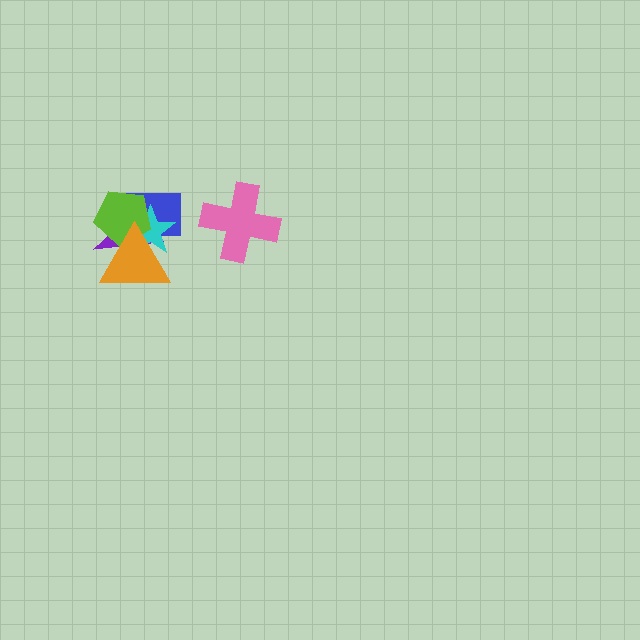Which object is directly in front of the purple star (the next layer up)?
The cyan star is directly in front of the purple star.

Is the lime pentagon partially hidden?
Yes, it is partially covered by another shape.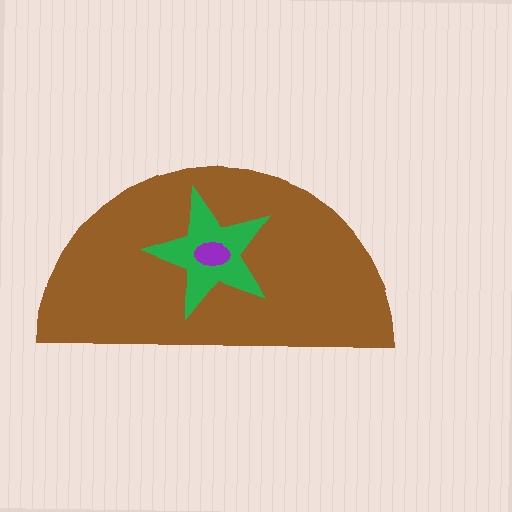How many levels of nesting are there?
3.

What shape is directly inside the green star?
The purple ellipse.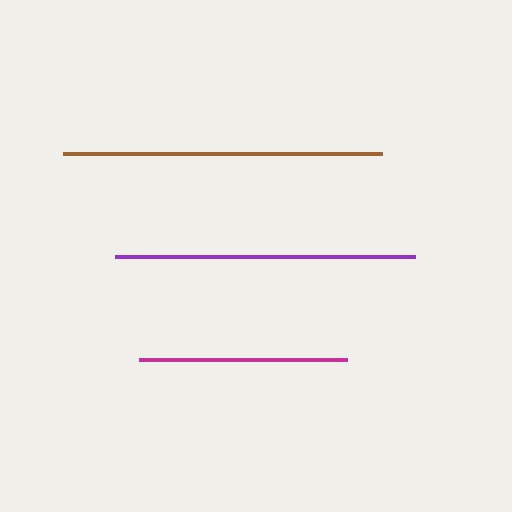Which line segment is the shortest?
The magenta line is the shortest at approximately 208 pixels.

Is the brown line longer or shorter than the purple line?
The brown line is longer than the purple line.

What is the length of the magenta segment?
The magenta segment is approximately 208 pixels long.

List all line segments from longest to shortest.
From longest to shortest: brown, purple, magenta.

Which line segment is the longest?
The brown line is the longest at approximately 319 pixels.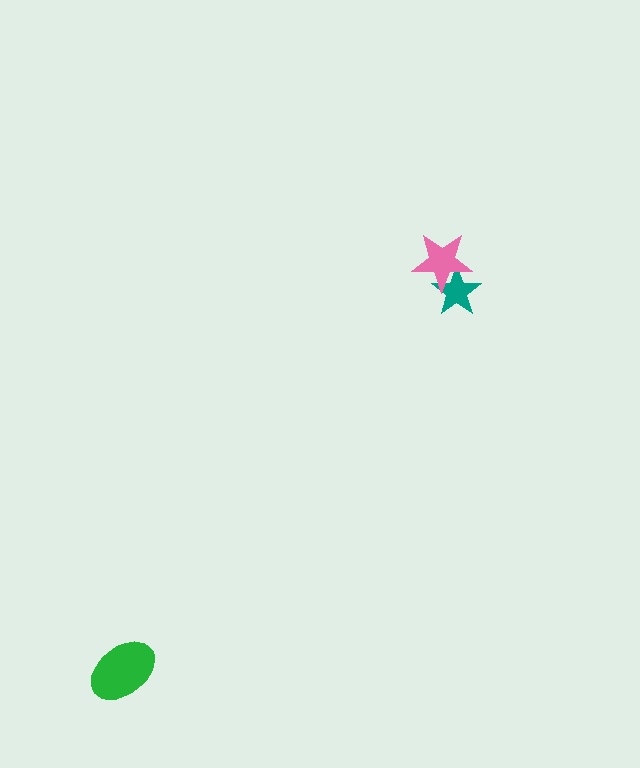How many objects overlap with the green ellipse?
0 objects overlap with the green ellipse.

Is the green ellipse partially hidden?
No, no other shape covers it.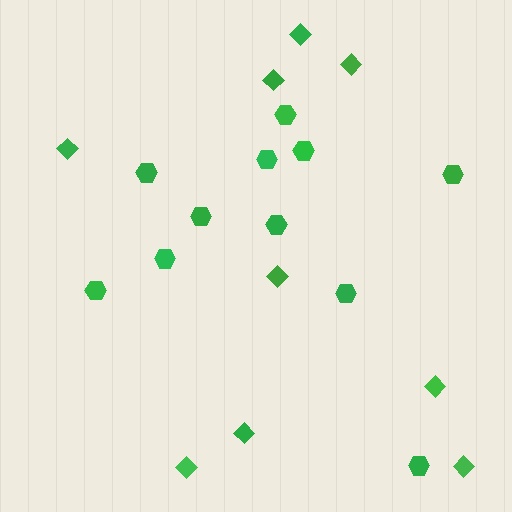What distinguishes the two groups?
There are 2 groups: one group of diamonds (9) and one group of hexagons (11).